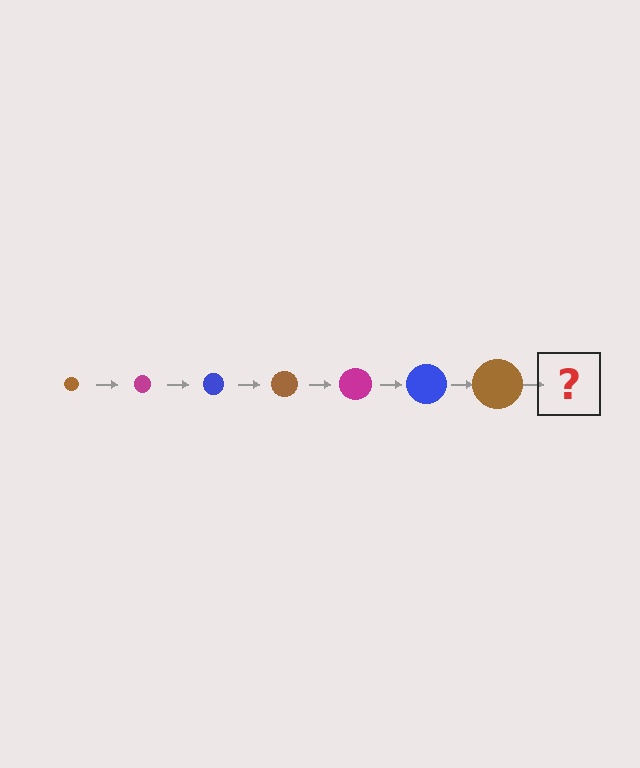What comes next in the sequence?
The next element should be a magenta circle, larger than the previous one.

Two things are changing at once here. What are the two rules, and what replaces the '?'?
The two rules are that the circle grows larger each step and the color cycles through brown, magenta, and blue. The '?' should be a magenta circle, larger than the previous one.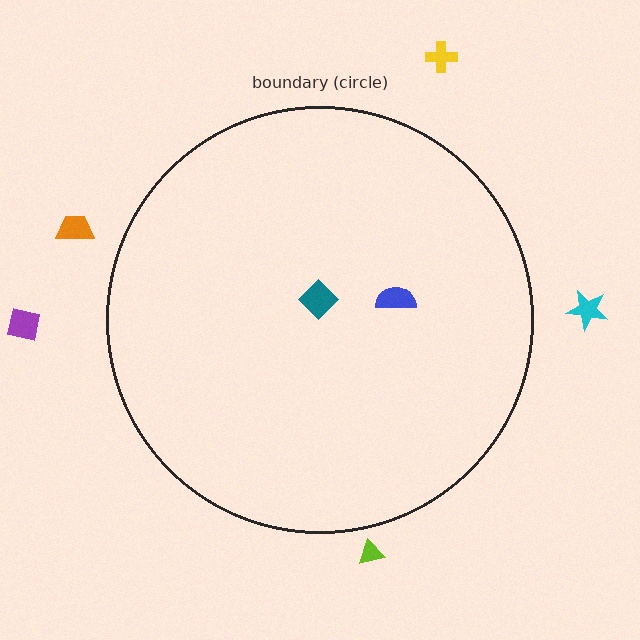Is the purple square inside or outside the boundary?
Outside.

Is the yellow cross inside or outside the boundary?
Outside.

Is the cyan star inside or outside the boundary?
Outside.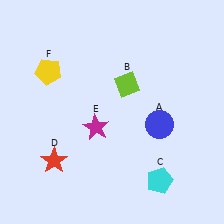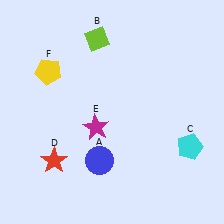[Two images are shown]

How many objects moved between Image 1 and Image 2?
3 objects moved between the two images.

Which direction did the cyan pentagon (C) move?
The cyan pentagon (C) moved up.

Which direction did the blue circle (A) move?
The blue circle (A) moved left.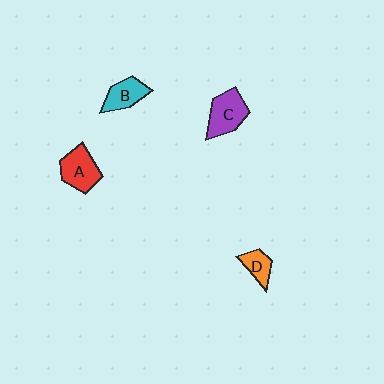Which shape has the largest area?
Shape C (purple).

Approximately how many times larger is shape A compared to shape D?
Approximately 1.7 times.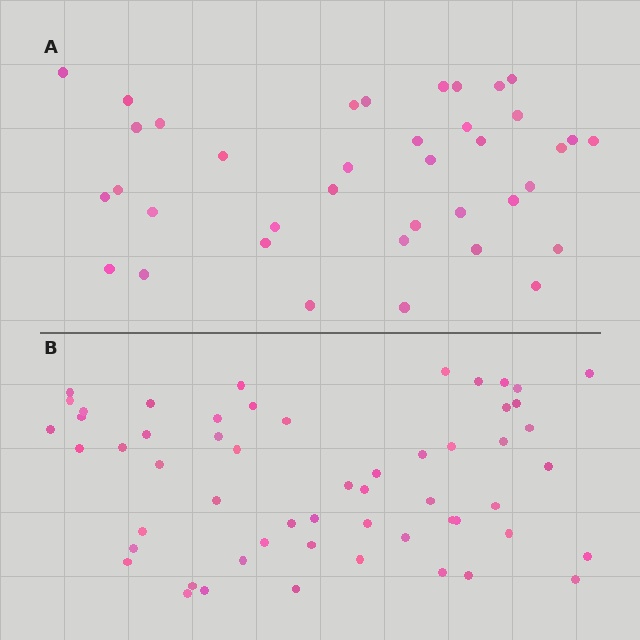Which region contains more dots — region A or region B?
Region B (the bottom region) has more dots.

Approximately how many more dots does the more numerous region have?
Region B has approximately 20 more dots than region A.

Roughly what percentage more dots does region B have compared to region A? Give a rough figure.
About 45% more.